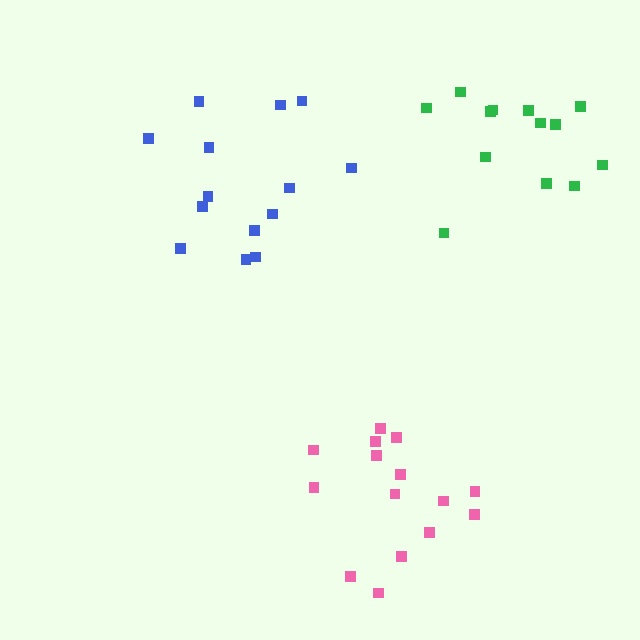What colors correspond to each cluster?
The clusters are colored: pink, blue, green.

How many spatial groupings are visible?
There are 3 spatial groupings.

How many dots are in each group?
Group 1: 15 dots, Group 2: 14 dots, Group 3: 13 dots (42 total).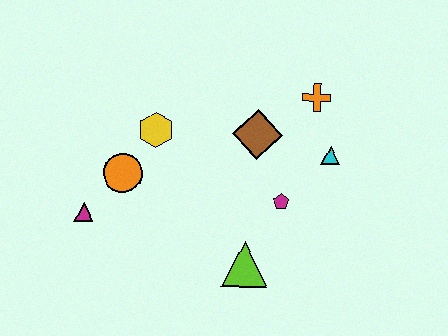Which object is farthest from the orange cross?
The magenta triangle is farthest from the orange cross.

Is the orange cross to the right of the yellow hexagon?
Yes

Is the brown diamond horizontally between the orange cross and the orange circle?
Yes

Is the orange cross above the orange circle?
Yes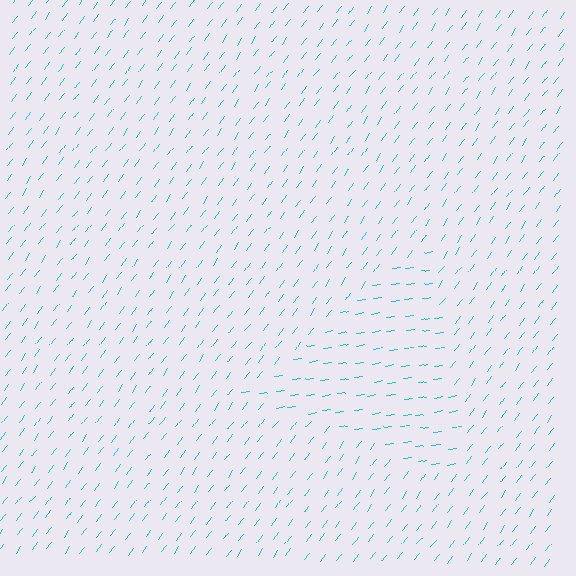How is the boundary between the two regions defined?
The boundary is defined purely by a change in line orientation (approximately 45 degrees difference). All lines are the same color and thickness.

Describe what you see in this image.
The image is filled with small cyan line segments. A triangle region in the image has lines oriented differently from the surrounding lines, creating a visible texture boundary.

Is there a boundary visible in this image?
Yes, there is a texture boundary formed by a change in line orientation.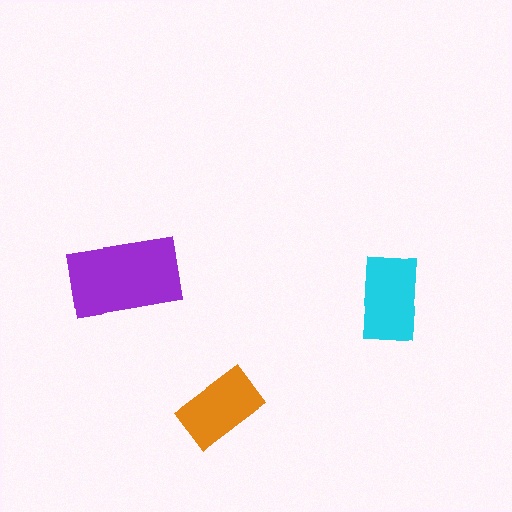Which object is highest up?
The purple rectangle is topmost.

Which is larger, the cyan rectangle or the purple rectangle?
The purple one.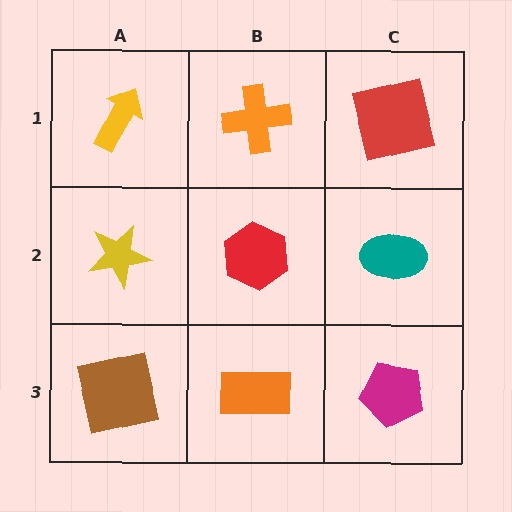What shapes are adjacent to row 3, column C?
A teal ellipse (row 2, column C), an orange rectangle (row 3, column B).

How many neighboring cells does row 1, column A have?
2.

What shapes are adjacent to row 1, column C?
A teal ellipse (row 2, column C), an orange cross (row 1, column B).